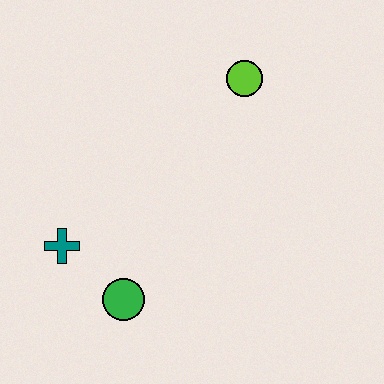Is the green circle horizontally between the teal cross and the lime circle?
Yes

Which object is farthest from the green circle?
The lime circle is farthest from the green circle.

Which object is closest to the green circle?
The teal cross is closest to the green circle.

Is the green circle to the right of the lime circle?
No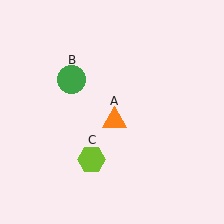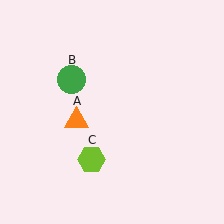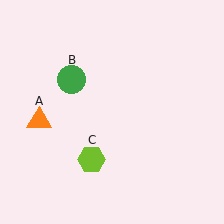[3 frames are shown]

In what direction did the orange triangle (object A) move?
The orange triangle (object A) moved left.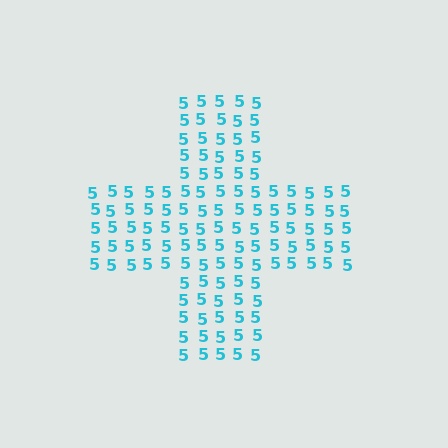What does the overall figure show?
The overall figure shows a cross.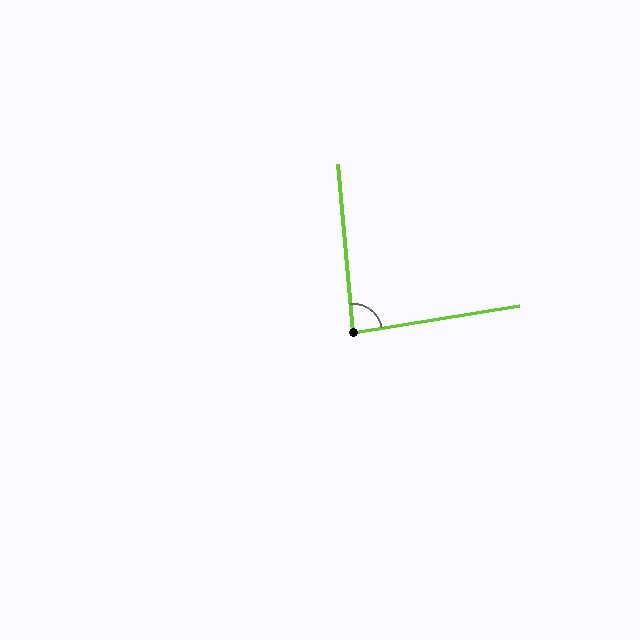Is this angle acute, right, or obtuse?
It is approximately a right angle.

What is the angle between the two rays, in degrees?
Approximately 86 degrees.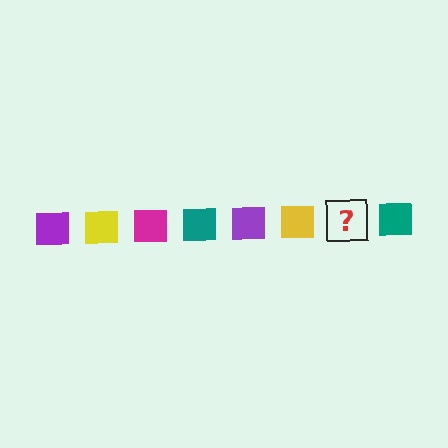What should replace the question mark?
The question mark should be replaced with a magenta square.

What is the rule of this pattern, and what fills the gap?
The rule is that the pattern cycles through purple, yellow, magenta, teal squares. The gap should be filled with a magenta square.